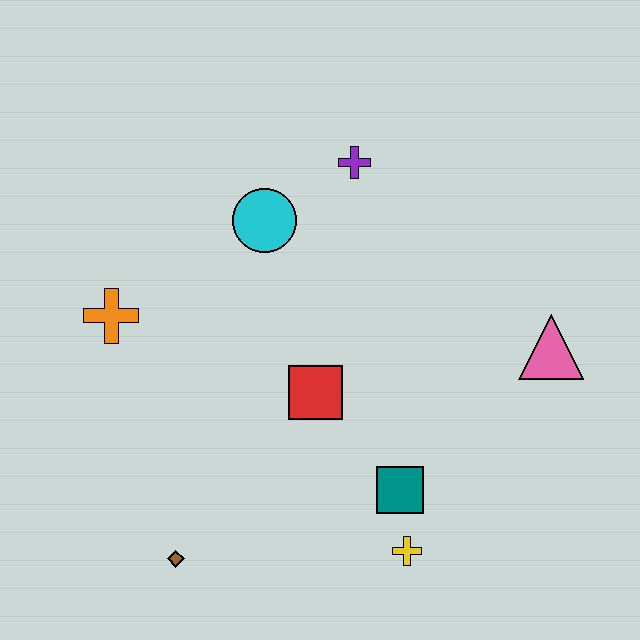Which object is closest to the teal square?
The yellow cross is closest to the teal square.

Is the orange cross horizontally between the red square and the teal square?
No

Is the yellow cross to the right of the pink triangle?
No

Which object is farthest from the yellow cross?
The purple cross is farthest from the yellow cross.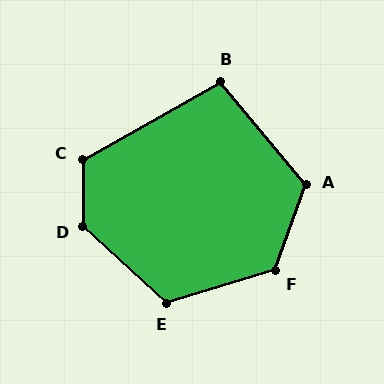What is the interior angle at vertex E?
Approximately 120 degrees (obtuse).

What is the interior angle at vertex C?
Approximately 119 degrees (obtuse).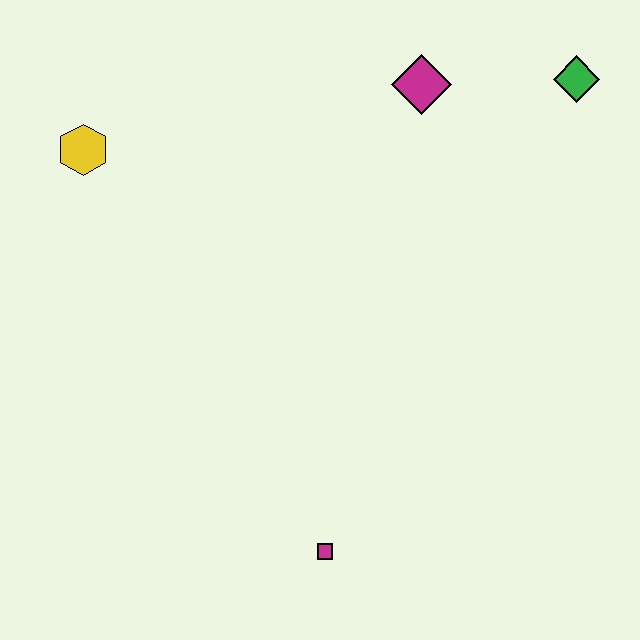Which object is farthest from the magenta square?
The green diamond is farthest from the magenta square.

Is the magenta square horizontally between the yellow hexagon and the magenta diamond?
Yes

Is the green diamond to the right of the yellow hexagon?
Yes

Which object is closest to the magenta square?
The yellow hexagon is closest to the magenta square.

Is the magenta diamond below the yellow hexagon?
No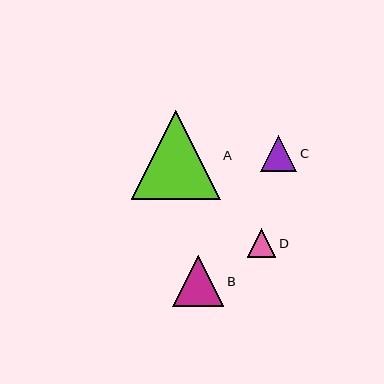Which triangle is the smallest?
Triangle D is the smallest with a size of approximately 28 pixels.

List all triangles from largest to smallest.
From largest to smallest: A, B, C, D.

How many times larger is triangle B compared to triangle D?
Triangle B is approximately 1.8 times the size of triangle D.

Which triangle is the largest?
Triangle A is the largest with a size of approximately 89 pixels.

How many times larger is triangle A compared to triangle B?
Triangle A is approximately 1.7 times the size of triangle B.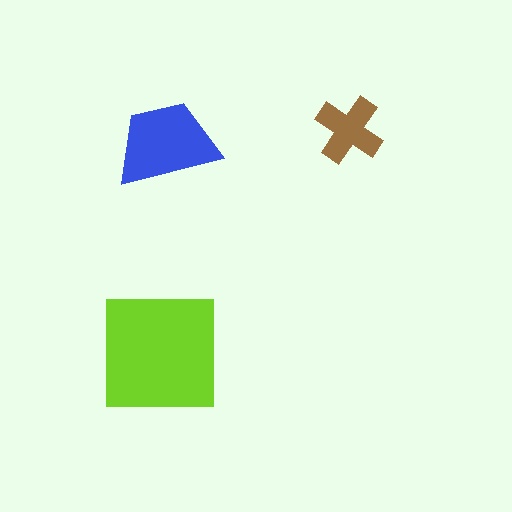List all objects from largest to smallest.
The lime square, the blue trapezoid, the brown cross.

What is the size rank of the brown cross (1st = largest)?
3rd.